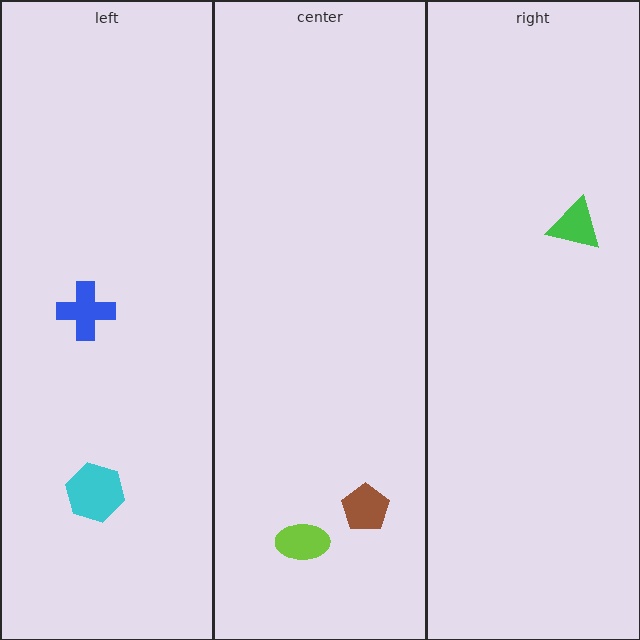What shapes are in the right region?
The green triangle.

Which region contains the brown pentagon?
The center region.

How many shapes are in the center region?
2.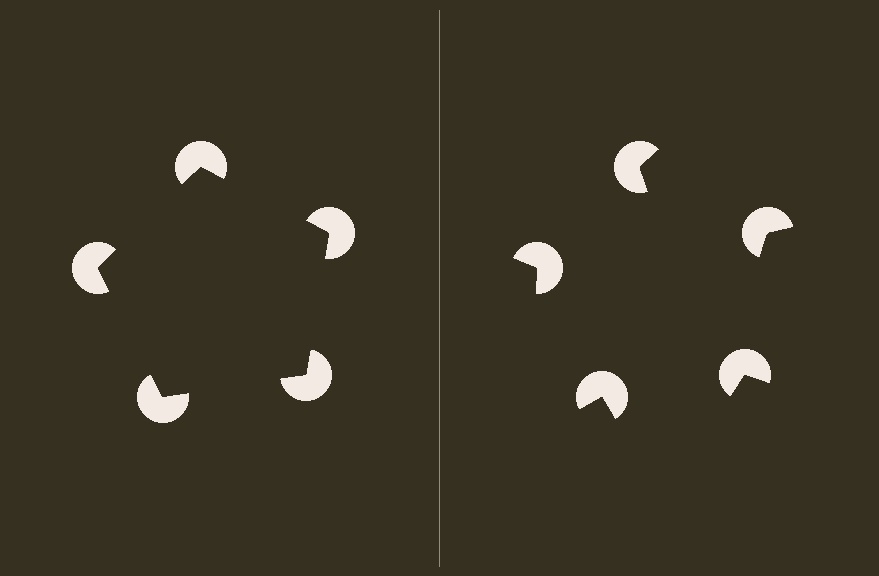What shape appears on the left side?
An illusory pentagon.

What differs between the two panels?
The pac-man discs are positioned identically on both sides; only the wedge orientations differ. On the left they align to a pentagon; on the right they are misaligned.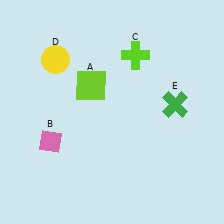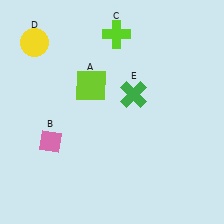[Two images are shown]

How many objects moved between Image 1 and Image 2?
3 objects moved between the two images.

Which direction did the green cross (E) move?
The green cross (E) moved left.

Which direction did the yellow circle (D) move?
The yellow circle (D) moved left.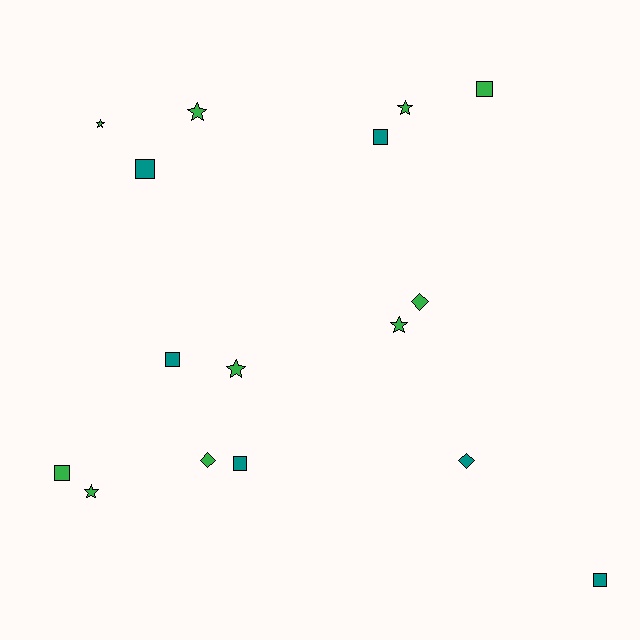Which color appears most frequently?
Green, with 10 objects.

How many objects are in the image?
There are 16 objects.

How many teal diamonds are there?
There is 1 teal diamond.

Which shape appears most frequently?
Square, with 7 objects.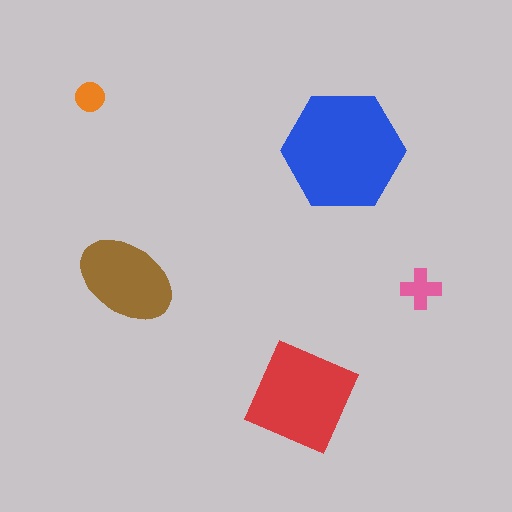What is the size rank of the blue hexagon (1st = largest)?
1st.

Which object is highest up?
The orange circle is topmost.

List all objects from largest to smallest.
The blue hexagon, the red square, the brown ellipse, the pink cross, the orange circle.